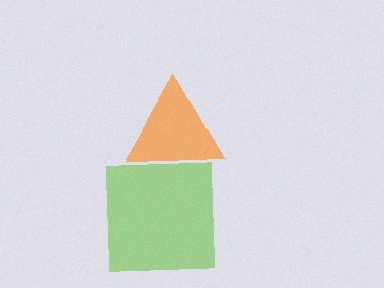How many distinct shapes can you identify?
There are 2 distinct shapes: a lime square, an orange triangle.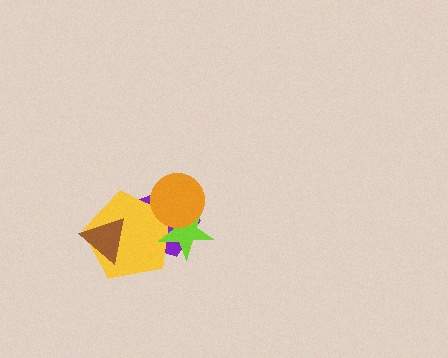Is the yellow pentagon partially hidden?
Yes, it is partially covered by another shape.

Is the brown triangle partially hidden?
No, no other shape covers it.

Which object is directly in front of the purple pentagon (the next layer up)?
The yellow pentagon is directly in front of the purple pentagon.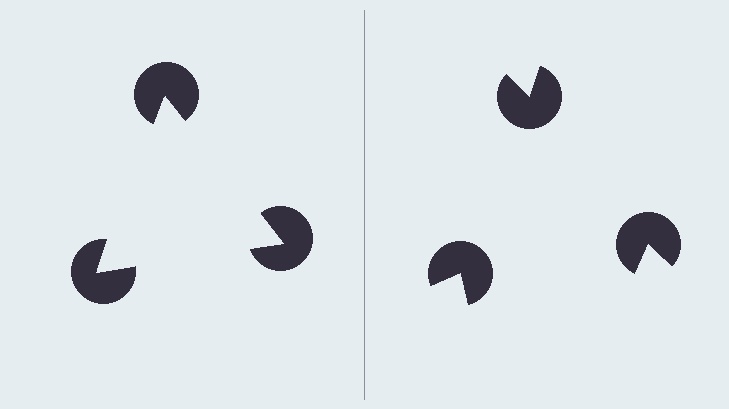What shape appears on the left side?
An illusory triangle.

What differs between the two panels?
The pac-man discs are positioned identically on both sides; only the wedge orientations differ. On the left they align to a triangle; on the right they are misaligned.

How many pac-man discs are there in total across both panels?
6 — 3 on each side.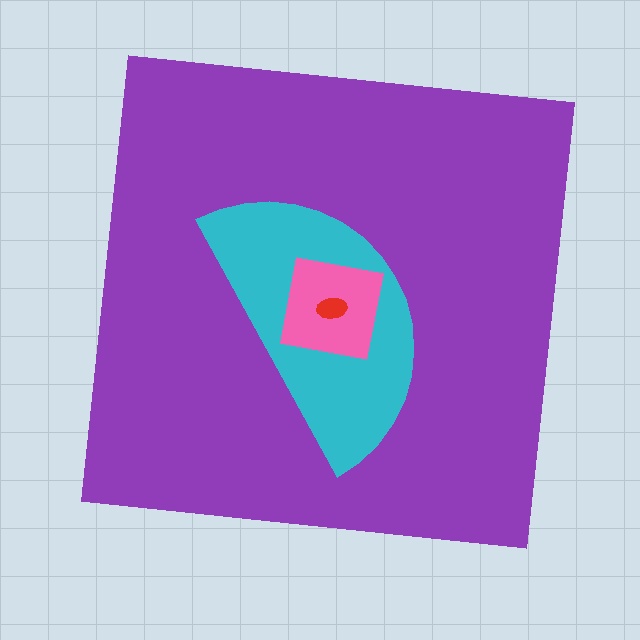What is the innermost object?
The red ellipse.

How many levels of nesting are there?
4.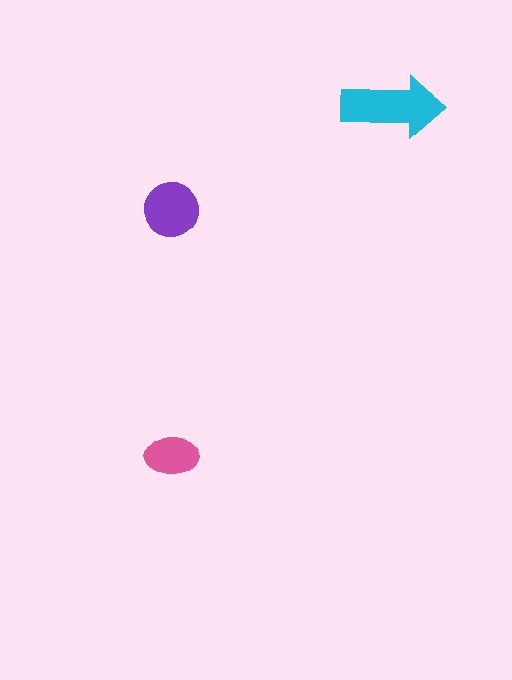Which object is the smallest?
The pink ellipse.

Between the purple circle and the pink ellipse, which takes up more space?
The purple circle.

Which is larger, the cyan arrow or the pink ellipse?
The cyan arrow.